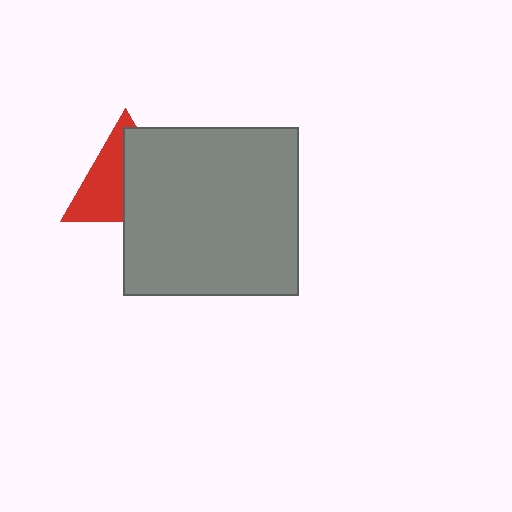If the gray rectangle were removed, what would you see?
You would see the complete red triangle.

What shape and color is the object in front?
The object in front is a gray rectangle.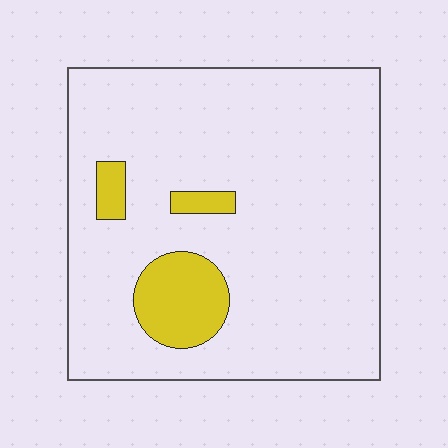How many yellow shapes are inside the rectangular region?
3.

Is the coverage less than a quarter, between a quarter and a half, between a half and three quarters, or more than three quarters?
Less than a quarter.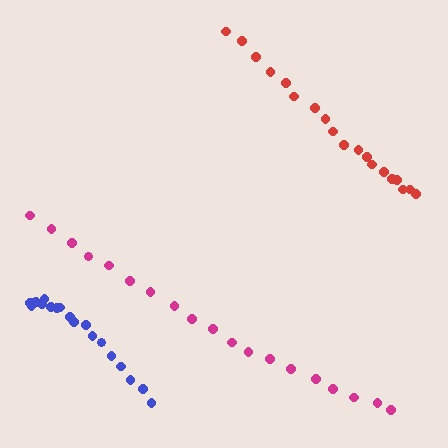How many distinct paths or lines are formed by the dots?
There are 3 distinct paths.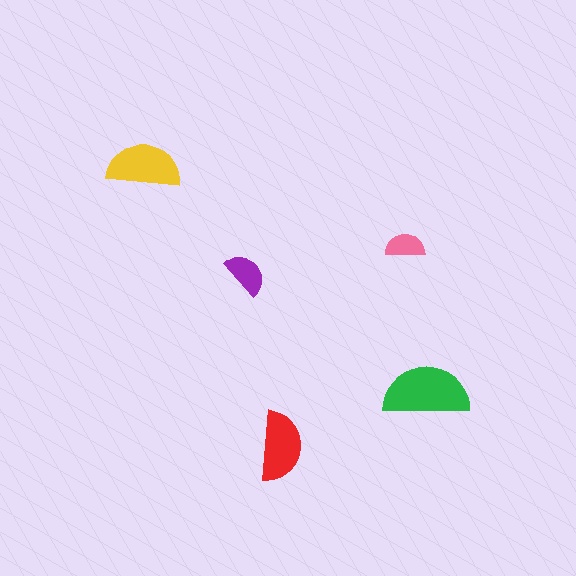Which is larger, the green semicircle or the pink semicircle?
The green one.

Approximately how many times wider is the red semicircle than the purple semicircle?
About 1.5 times wider.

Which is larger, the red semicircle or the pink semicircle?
The red one.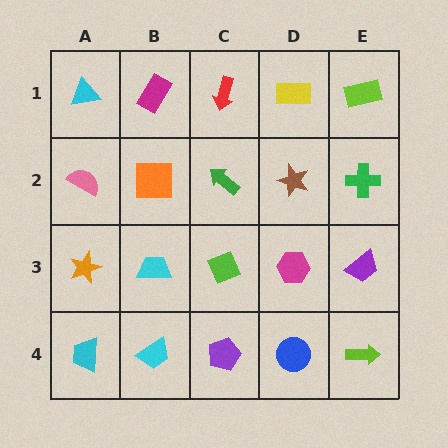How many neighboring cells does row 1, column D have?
3.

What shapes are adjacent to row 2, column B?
A magenta rectangle (row 1, column B), a cyan trapezoid (row 3, column B), a pink semicircle (row 2, column A), a green arrow (row 2, column C).